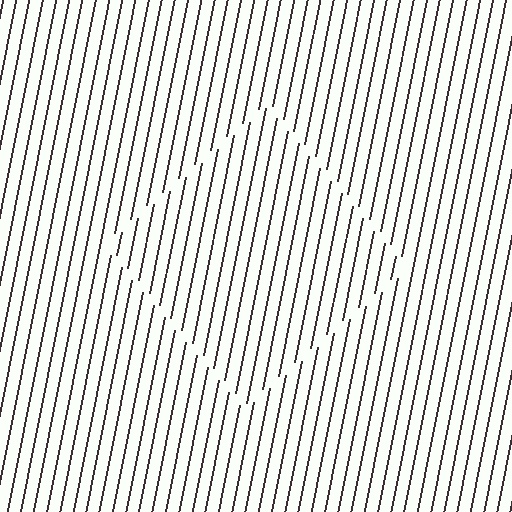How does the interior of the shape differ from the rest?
The interior of the shape contains the same grating, shifted by half a period — the contour is defined by the phase discontinuity where line-ends from the inner and outer gratings abut.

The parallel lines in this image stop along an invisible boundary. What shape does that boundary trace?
An illusory square. The interior of the shape contains the same grating, shifted by half a period — the contour is defined by the phase discontinuity where line-ends from the inner and outer gratings abut.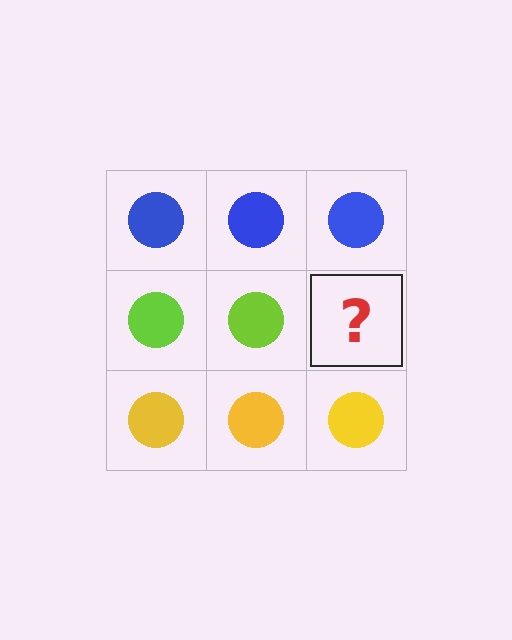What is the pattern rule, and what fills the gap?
The rule is that each row has a consistent color. The gap should be filled with a lime circle.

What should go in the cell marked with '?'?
The missing cell should contain a lime circle.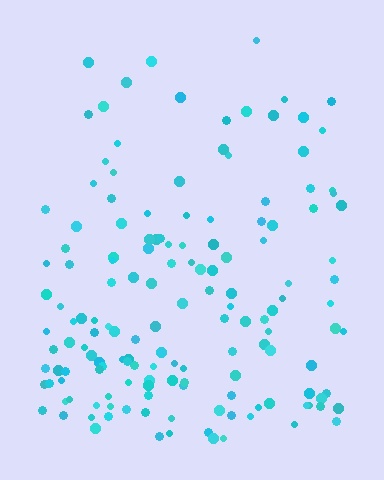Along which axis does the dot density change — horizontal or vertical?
Vertical.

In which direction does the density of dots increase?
From top to bottom, with the bottom side densest.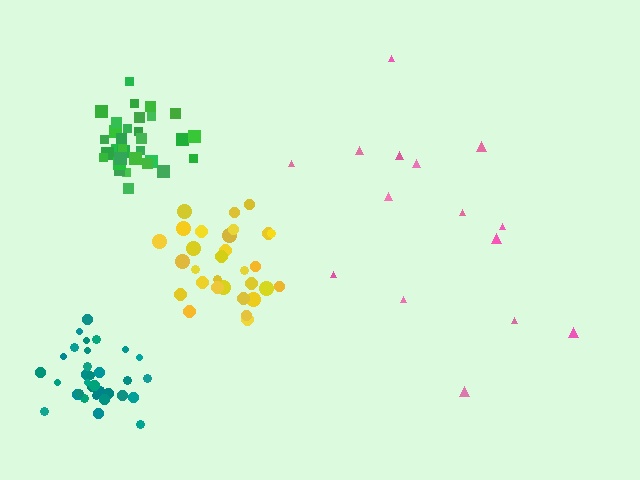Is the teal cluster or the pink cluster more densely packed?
Teal.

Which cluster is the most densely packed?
Green.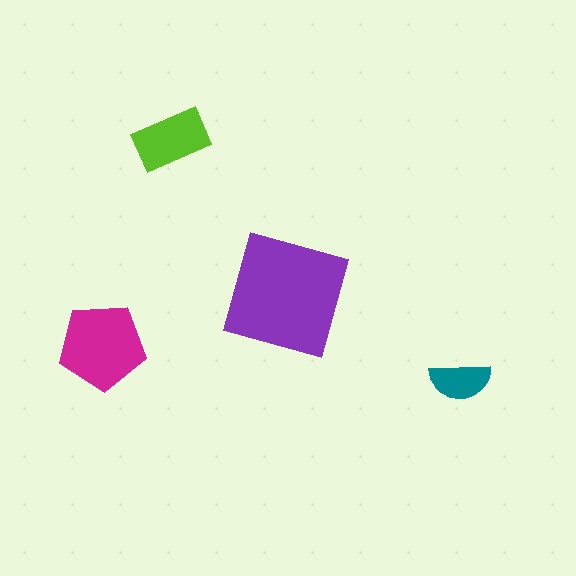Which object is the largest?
The purple square.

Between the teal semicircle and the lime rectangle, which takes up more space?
The lime rectangle.